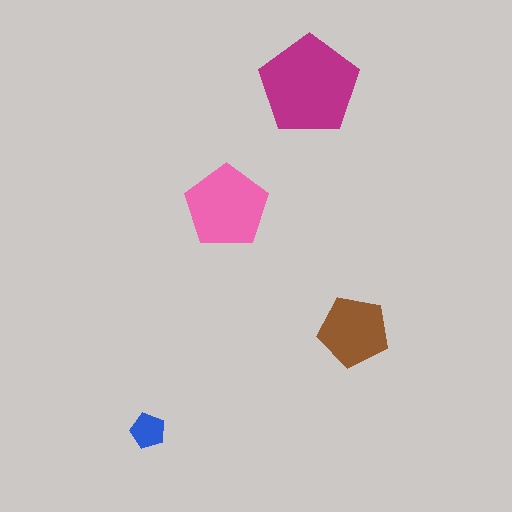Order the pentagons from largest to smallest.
the magenta one, the pink one, the brown one, the blue one.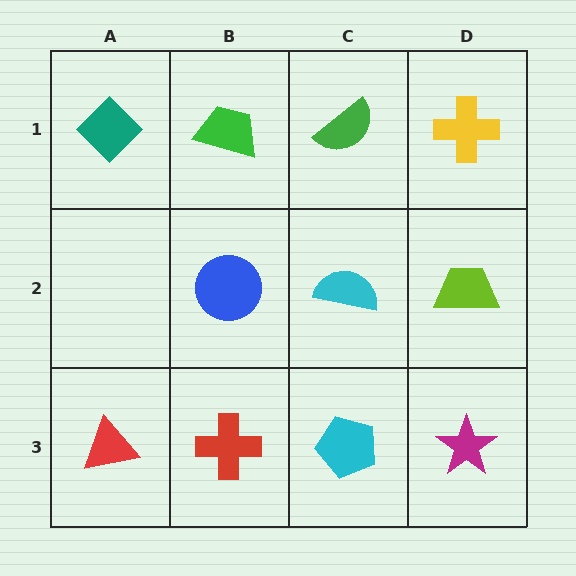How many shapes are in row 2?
3 shapes.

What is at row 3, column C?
A cyan pentagon.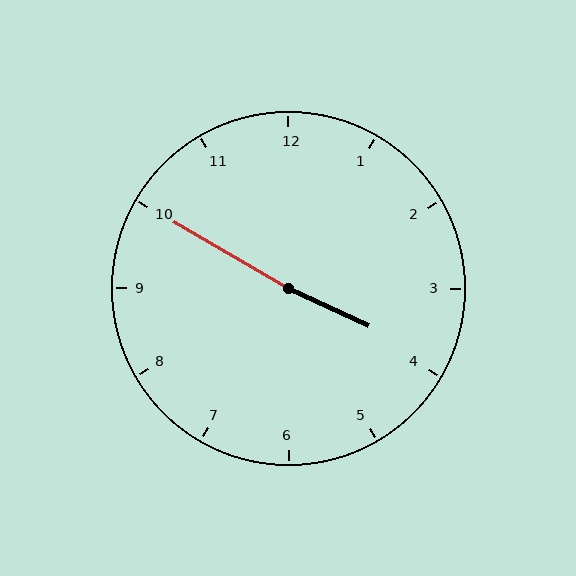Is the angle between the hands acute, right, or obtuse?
It is obtuse.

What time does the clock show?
3:50.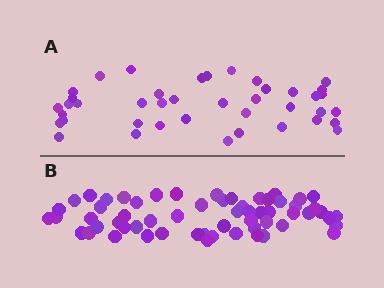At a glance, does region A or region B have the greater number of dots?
Region B (the bottom region) has more dots.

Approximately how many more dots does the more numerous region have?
Region B has approximately 20 more dots than region A.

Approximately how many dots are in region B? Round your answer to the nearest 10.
About 60 dots.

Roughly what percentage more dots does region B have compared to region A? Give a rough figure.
About 45% more.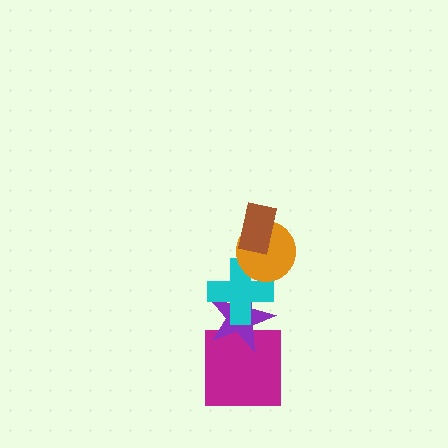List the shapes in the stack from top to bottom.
From top to bottom: the brown rectangle, the orange circle, the cyan cross, the purple star, the magenta square.